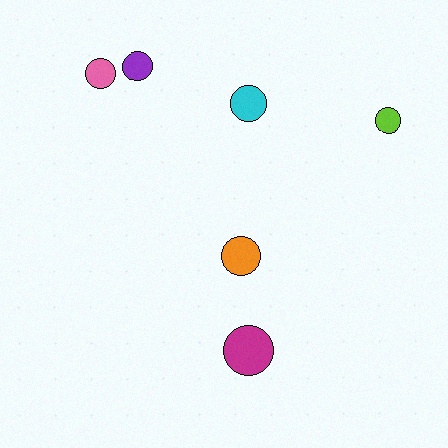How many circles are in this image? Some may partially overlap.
There are 6 circles.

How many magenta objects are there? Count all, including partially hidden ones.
There is 1 magenta object.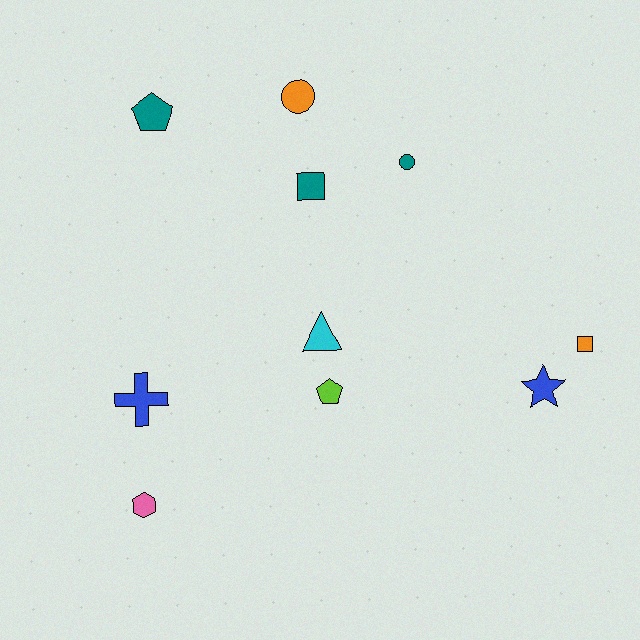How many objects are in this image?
There are 10 objects.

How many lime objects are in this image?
There is 1 lime object.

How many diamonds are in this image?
There are no diamonds.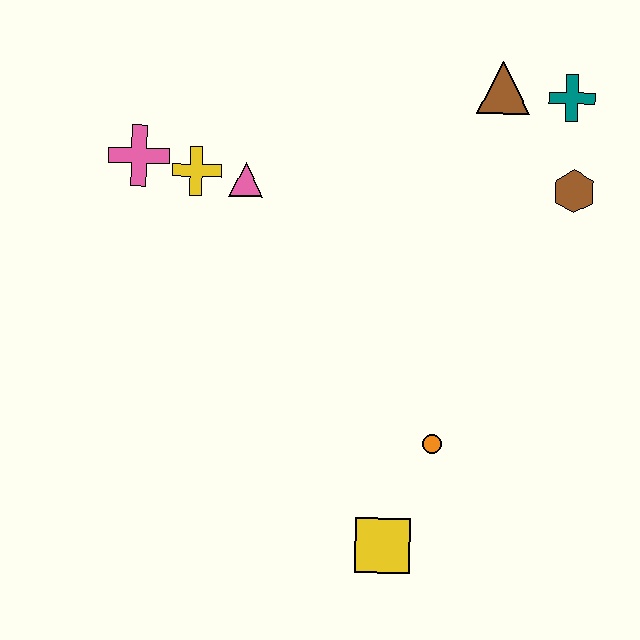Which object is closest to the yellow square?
The orange circle is closest to the yellow square.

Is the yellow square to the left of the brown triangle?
Yes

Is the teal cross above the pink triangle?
Yes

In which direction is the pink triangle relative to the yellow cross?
The pink triangle is to the right of the yellow cross.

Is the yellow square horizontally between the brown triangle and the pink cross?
Yes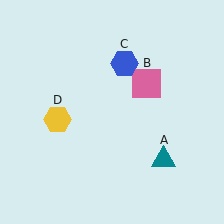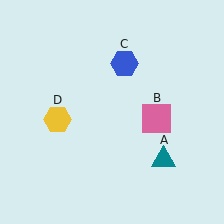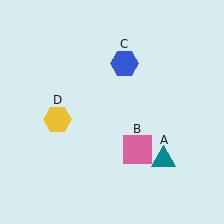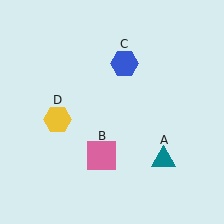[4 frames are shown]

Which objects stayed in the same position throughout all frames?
Teal triangle (object A) and blue hexagon (object C) and yellow hexagon (object D) remained stationary.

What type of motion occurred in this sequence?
The pink square (object B) rotated clockwise around the center of the scene.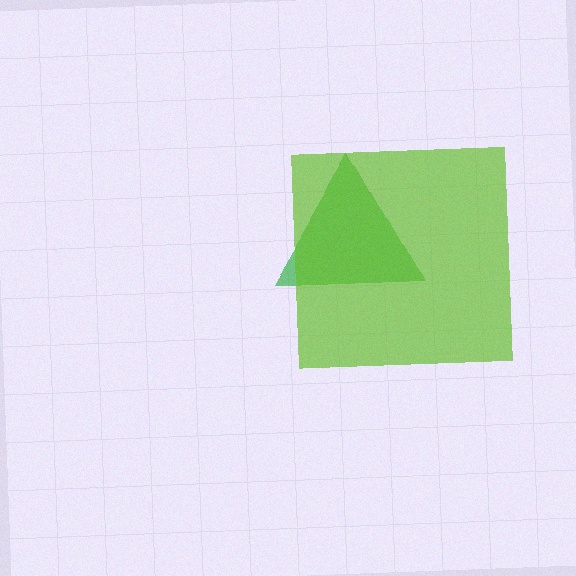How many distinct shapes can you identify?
There are 2 distinct shapes: a green triangle, a lime square.